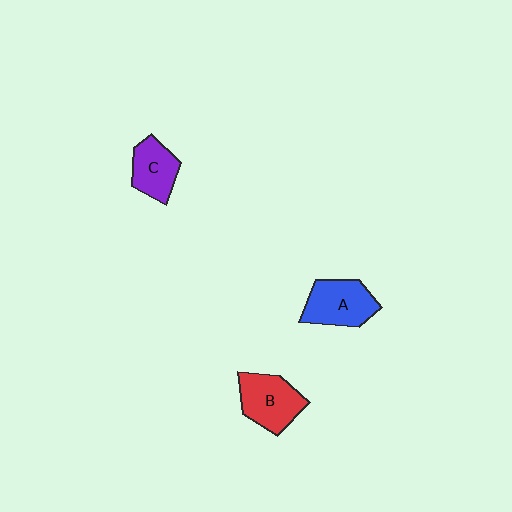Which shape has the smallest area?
Shape C (purple).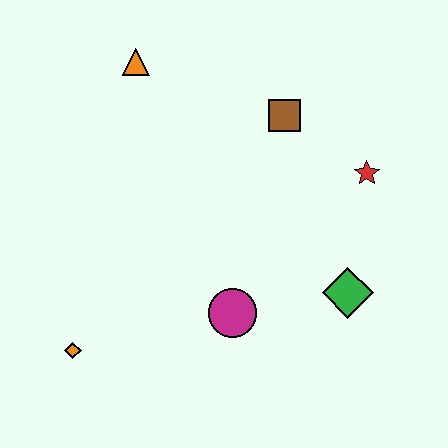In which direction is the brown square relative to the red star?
The brown square is to the left of the red star.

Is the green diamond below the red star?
Yes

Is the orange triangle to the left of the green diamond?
Yes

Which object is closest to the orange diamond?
The magenta circle is closest to the orange diamond.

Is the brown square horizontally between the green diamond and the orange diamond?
Yes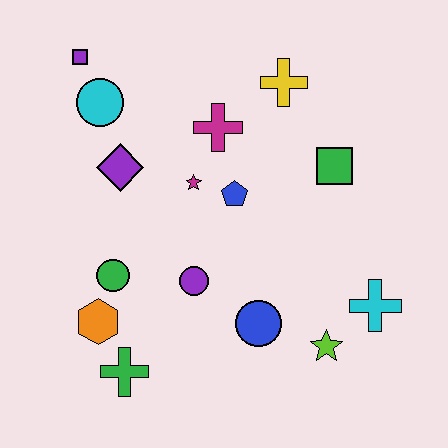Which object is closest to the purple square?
The cyan circle is closest to the purple square.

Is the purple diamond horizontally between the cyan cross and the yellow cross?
No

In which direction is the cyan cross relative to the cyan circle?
The cyan cross is to the right of the cyan circle.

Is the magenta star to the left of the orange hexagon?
No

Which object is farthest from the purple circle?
The purple square is farthest from the purple circle.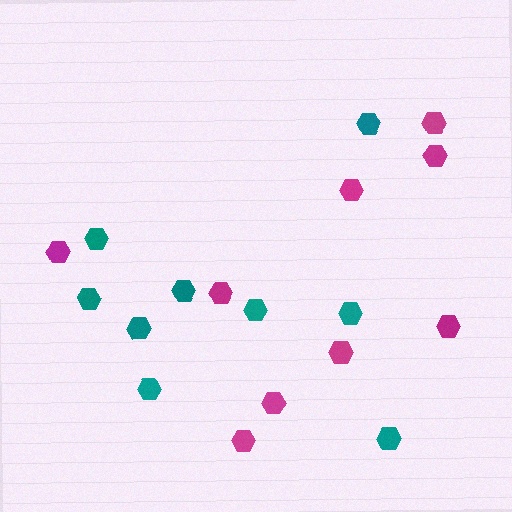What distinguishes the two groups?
There are 2 groups: one group of magenta hexagons (9) and one group of teal hexagons (9).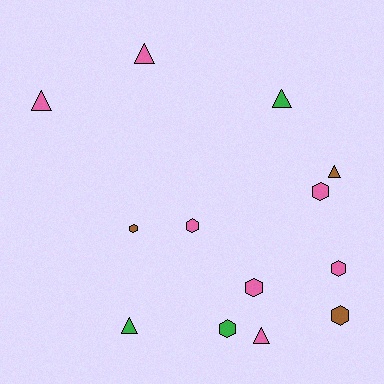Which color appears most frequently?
Pink, with 7 objects.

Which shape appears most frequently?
Hexagon, with 7 objects.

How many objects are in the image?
There are 13 objects.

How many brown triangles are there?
There is 1 brown triangle.